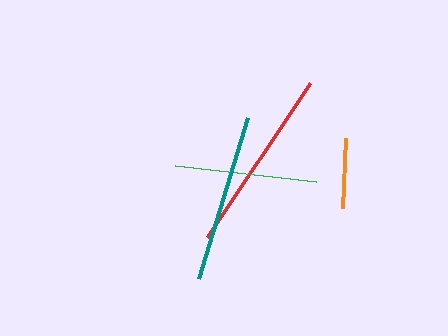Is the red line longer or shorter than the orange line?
The red line is longer than the orange line.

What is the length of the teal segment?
The teal segment is approximately 168 pixels long.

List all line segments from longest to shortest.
From longest to shortest: red, teal, green, orange.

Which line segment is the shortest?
The orange line is the shortest at approximately 71 pixels.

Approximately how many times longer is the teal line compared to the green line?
The teal line is approximately 1.2 times the length of the green line.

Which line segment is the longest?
The red line is the longest at approximately 185 pixels.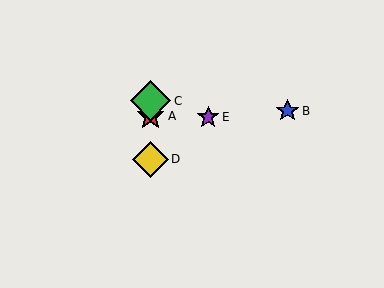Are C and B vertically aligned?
No, C is at x≈150 and B is at x≈287.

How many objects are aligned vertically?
3 objects (A, C, D) are aligned vertically.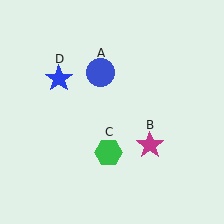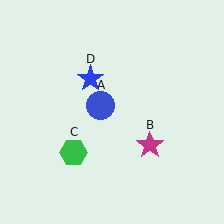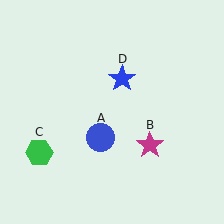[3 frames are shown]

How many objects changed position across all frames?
3 objects changed position: blue circle (object A), green hexagon (object C), blue star (object D).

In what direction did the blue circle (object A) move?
The blue circle (object A) moved down.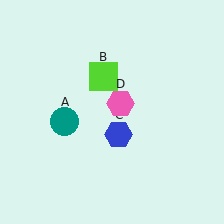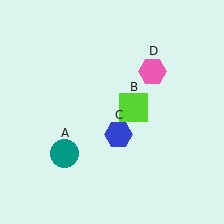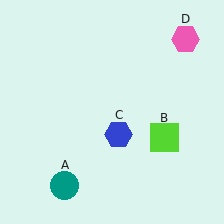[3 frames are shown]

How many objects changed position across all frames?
3 objects changed position: teal circle (object A), lime square (object B), pink hexagon (object D).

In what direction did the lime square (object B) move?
The lime square (object B) moved down and to the right.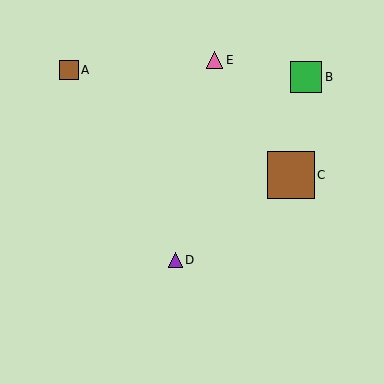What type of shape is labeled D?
Shape D is a purple triangle.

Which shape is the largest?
The brown square (labeled C) is the largest.